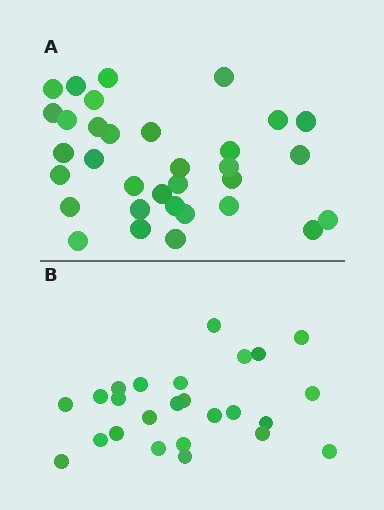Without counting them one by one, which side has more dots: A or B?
Region A (the top region) has more dots.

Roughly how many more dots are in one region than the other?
Region A has roughly 8 or so more dots than region B.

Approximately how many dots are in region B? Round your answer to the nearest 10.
About 20 dots. (The exact count is 25, which rounds to 20.)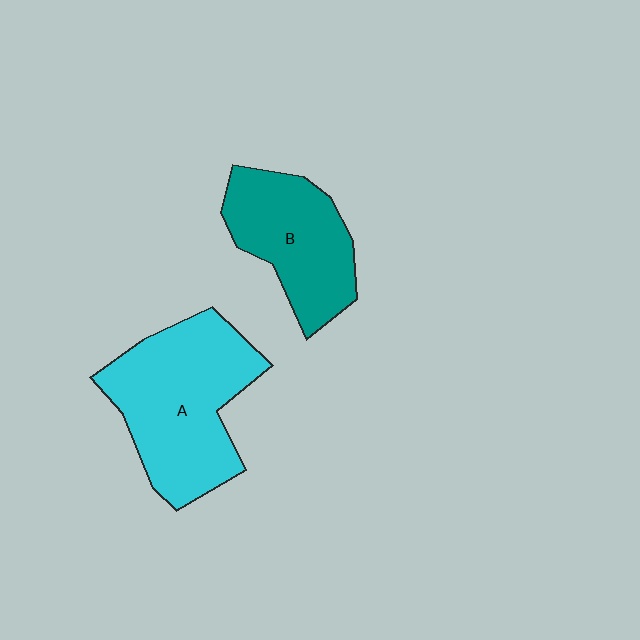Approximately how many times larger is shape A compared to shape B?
Approximately 1.4 times.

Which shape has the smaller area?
Shape B (teal).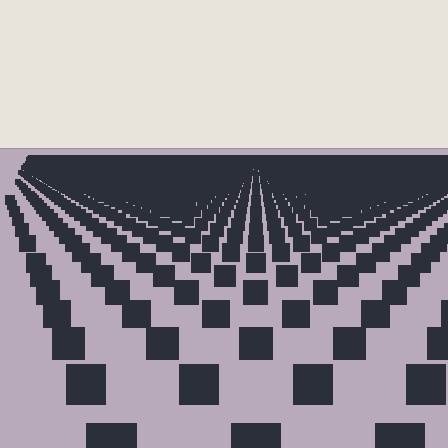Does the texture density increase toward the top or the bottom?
Density increases toward the top.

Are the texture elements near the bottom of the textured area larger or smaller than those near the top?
Larger. Near the bottom, elements are closer to the viewer and appear at a bigger on-screen size.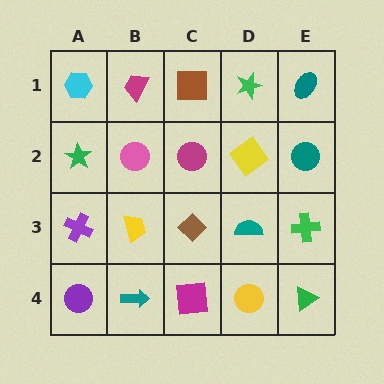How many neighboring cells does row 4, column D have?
3.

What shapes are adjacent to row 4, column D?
A teal semicircle (row 3, column D), a magenta square (row 4, column C), a green triangle (row 4, column E).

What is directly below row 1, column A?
A green star.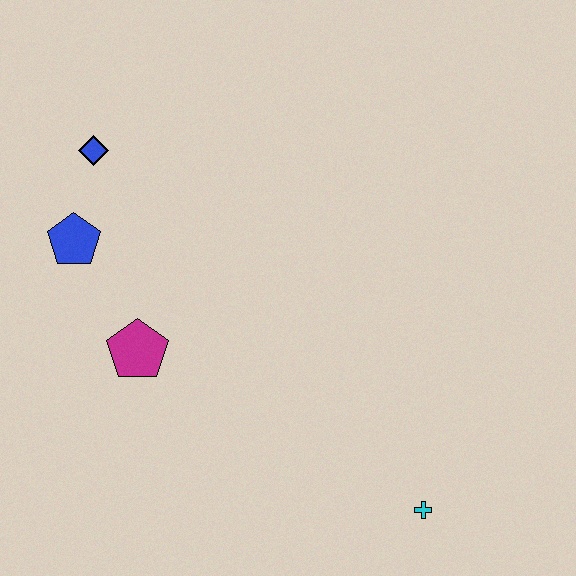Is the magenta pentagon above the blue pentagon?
No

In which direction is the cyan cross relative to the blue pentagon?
The cyan cross is to the right of the blue pentagon.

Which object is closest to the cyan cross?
The magenta pentagon is closest to the cyan cross.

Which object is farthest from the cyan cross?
The blue diamond is farthest from the cyan cross.